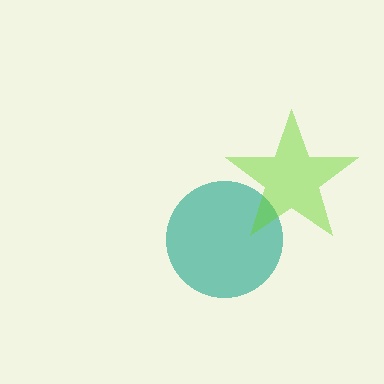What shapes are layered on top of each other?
The layered shapes are: a teal circle, a lime star.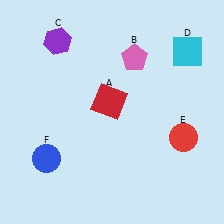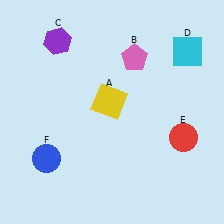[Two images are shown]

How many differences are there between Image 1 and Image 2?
There is 1 difference between the two images.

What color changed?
The square (A) changed from red in Image 1 to yellow in Image 2.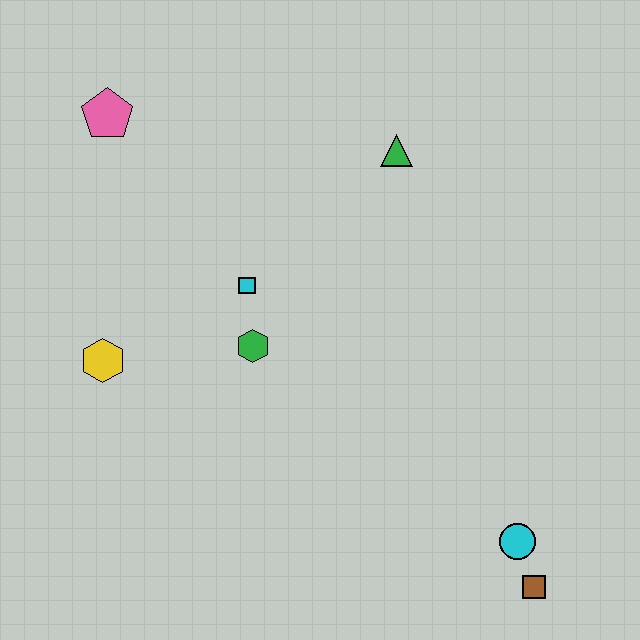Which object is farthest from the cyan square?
The brown square is farthest from the cyan square.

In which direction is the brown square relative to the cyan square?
The brown square is below the cyan square.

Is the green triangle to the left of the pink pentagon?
No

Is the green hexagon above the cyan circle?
Yes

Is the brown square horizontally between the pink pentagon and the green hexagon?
No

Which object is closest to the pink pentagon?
The cyan square is closest to the pink pentagon.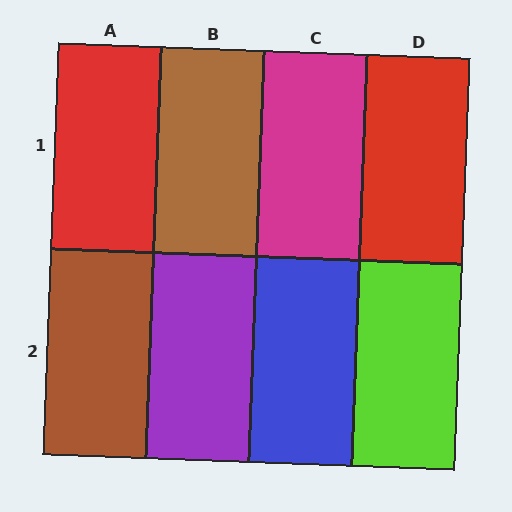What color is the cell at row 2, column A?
Brown.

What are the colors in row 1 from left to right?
Red, brown, magenta, red.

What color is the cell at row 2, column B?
Purple.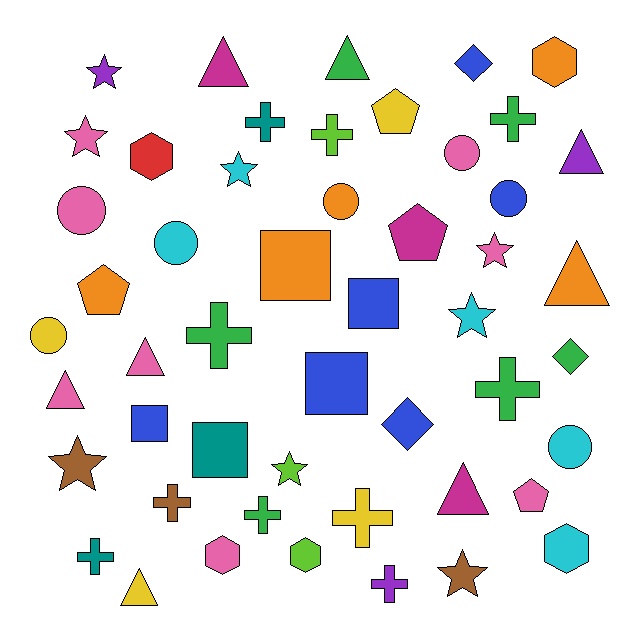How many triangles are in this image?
There are 8 triangles.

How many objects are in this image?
There are 50 objects.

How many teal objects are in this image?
There are 3 teal objects.